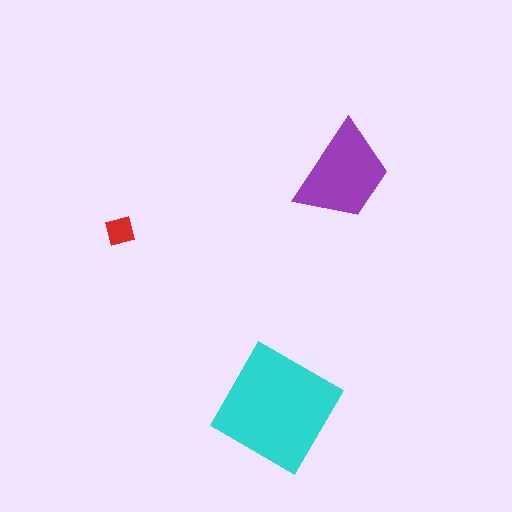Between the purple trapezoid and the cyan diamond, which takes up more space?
The cyan diamond.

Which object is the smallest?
The red diamond.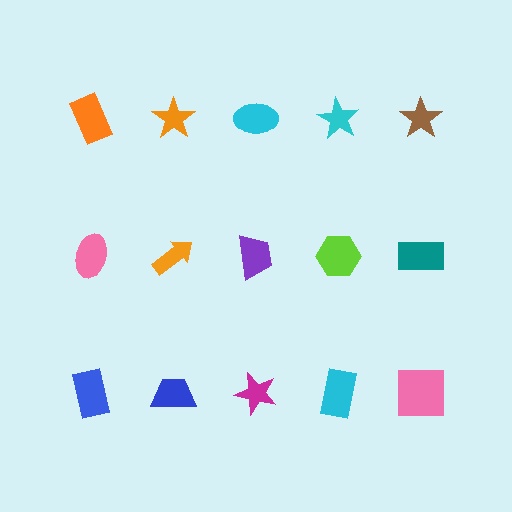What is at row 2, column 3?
A purple trapezoid.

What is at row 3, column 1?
A blue rectangle.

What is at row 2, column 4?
A lime hexagon.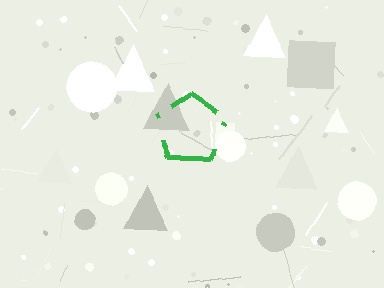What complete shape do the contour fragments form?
The contour fragments form a pentagon.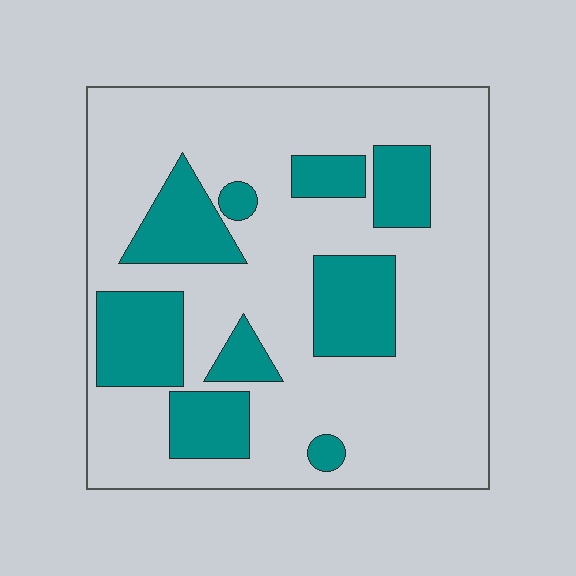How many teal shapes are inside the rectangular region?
9.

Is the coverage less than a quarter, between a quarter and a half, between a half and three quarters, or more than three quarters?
Between a quarter and a half.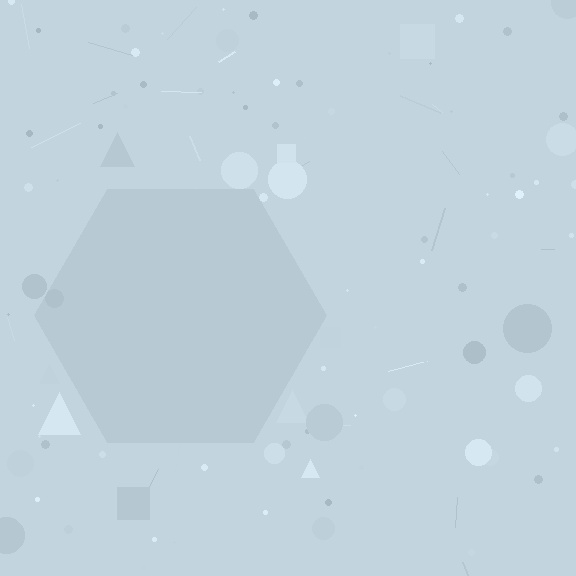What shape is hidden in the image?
A hexagon is hidden in the image.